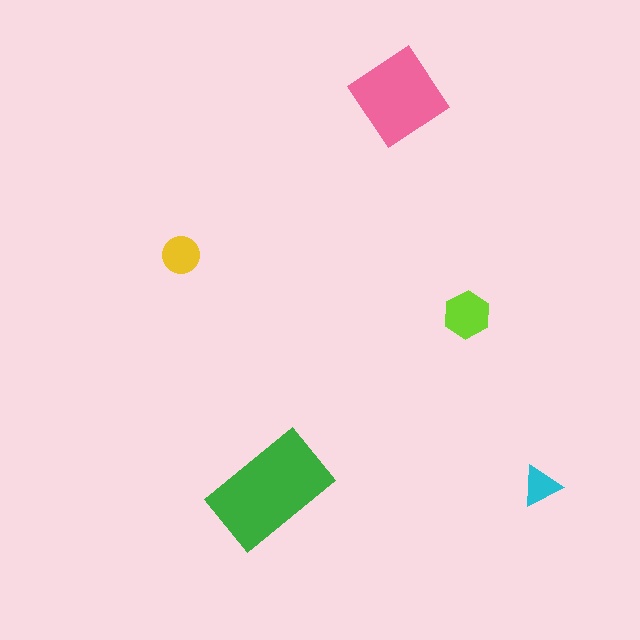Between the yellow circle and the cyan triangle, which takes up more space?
The yellow circle.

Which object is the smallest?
The cyan triangle.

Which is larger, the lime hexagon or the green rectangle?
The green rectangle.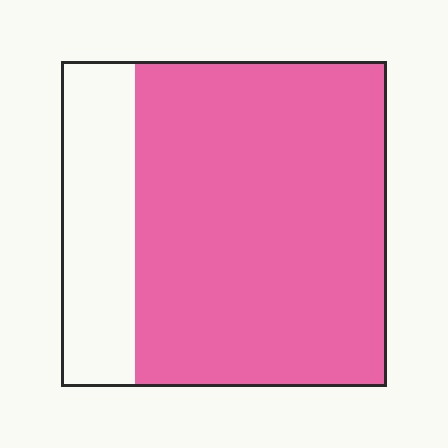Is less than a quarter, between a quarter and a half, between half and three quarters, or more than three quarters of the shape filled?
More than three quarters.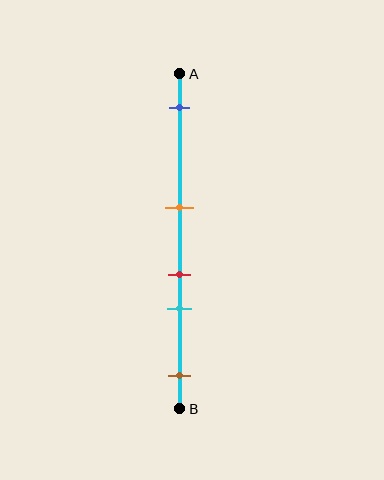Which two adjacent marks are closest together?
The red and cyan marks are the closest adjacent pair.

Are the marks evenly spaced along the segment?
No, the marks are not evenly spaced.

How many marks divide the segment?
There are 5 marks dividing the segment.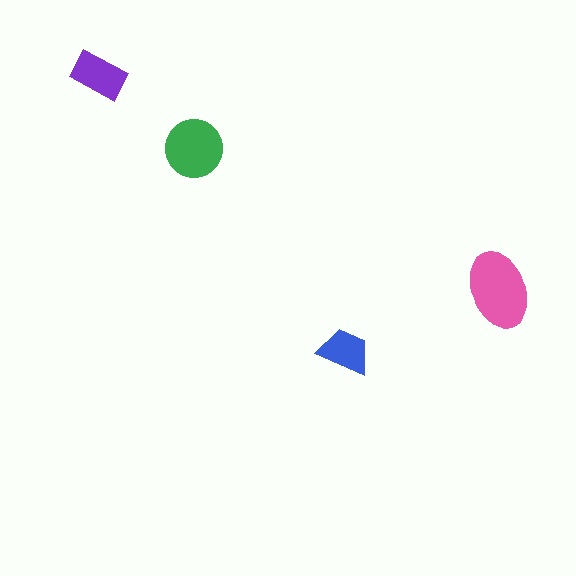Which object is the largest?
The pink ellipse.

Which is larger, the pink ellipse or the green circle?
The pink ellipse.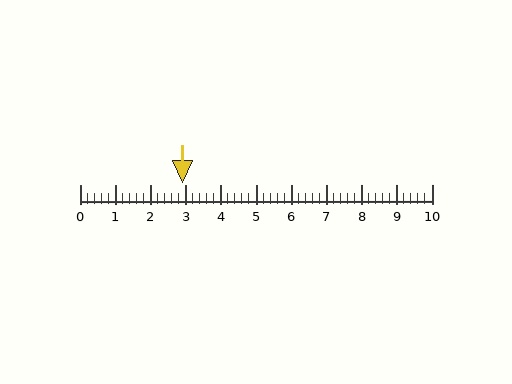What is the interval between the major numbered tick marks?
The major tick marks are spaced 1 units apart.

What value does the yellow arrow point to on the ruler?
The yellow arrow points to approximately 2.9.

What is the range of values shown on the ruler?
The ruler shows values from 0 to 10.